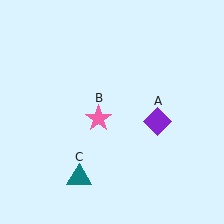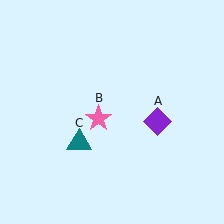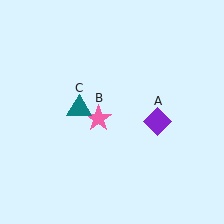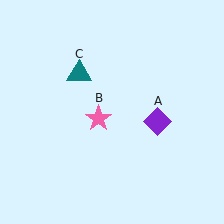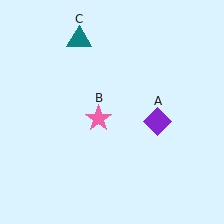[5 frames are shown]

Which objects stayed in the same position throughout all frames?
Purple diamond (object A) and pink star (object B) remained stationary.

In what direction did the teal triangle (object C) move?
The teal triangle (object C) moved up.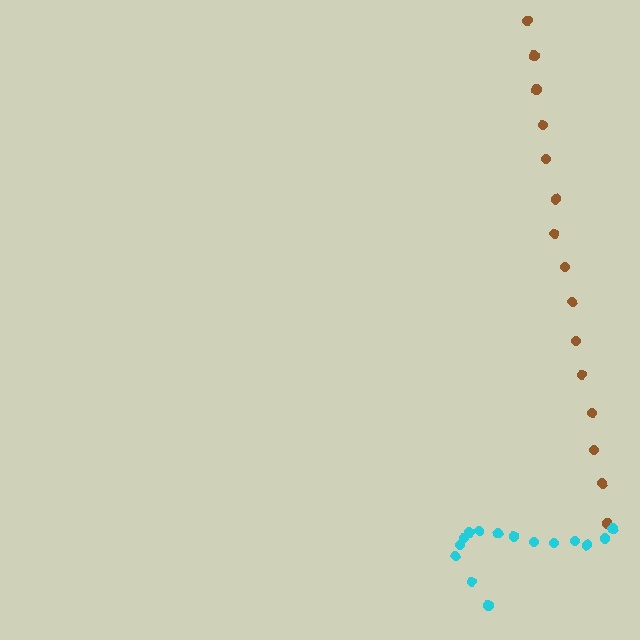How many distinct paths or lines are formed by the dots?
There are 2 distinct paths.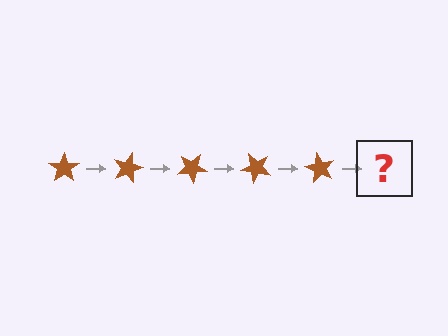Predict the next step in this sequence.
The next step is a brown star rotated 75 degrees.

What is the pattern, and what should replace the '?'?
The pattern is that the star rotates 15 degrees each step. The '?' should be a brown star rotated 75 degrees.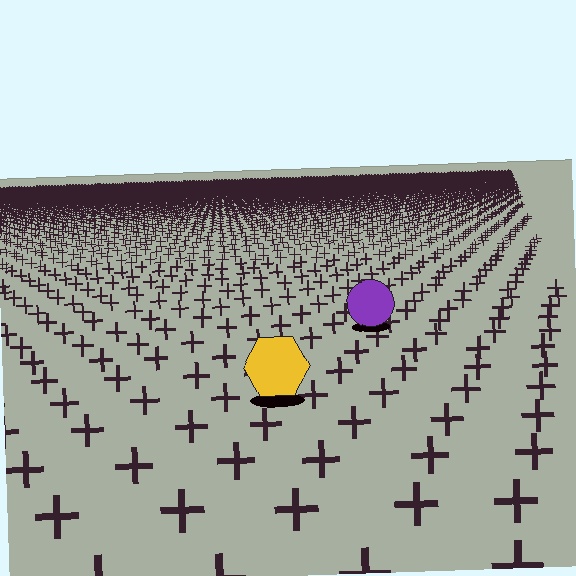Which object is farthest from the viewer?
The purple circle is farthest from the viewer. It appears smaller and the ground texture around it is denser.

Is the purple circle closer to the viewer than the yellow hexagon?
No. The yellow hexagon is closer — you can tell from the texture gradient: the ground texture is coarser near it.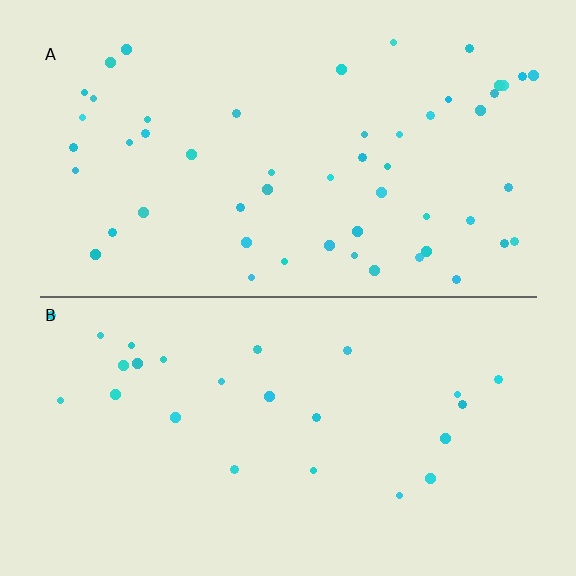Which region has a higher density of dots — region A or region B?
A (the top).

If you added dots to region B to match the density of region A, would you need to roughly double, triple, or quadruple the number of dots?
Approximately double.